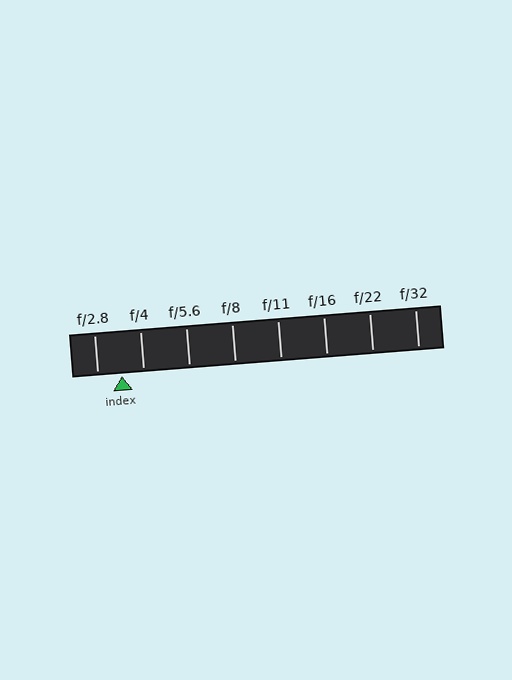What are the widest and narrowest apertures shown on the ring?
The widest aperture shown is f/2.8 and the narrowest is f/32.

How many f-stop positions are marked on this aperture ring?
There are 8 f-stop positions marked.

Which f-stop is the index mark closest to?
The index mark is closest to f/4.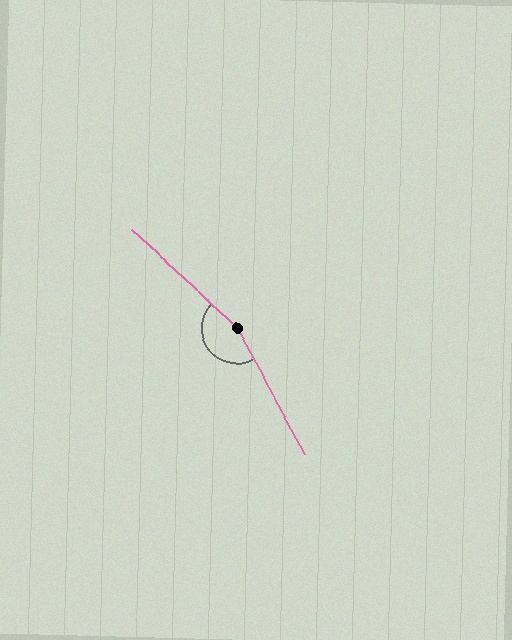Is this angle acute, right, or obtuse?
It is obtuse.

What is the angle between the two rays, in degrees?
Approximately 161 degrees.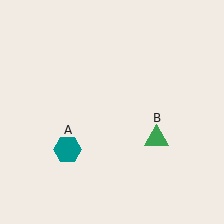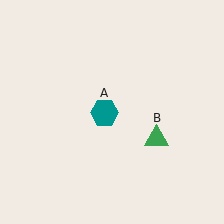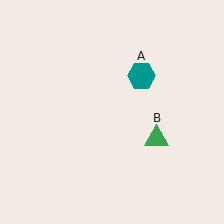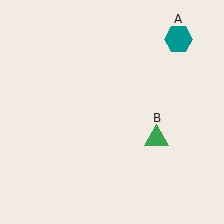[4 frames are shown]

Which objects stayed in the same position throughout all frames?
Green triangle (object B) remained stationary.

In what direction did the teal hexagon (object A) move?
The teal hexagon (object A) moved up and to the right.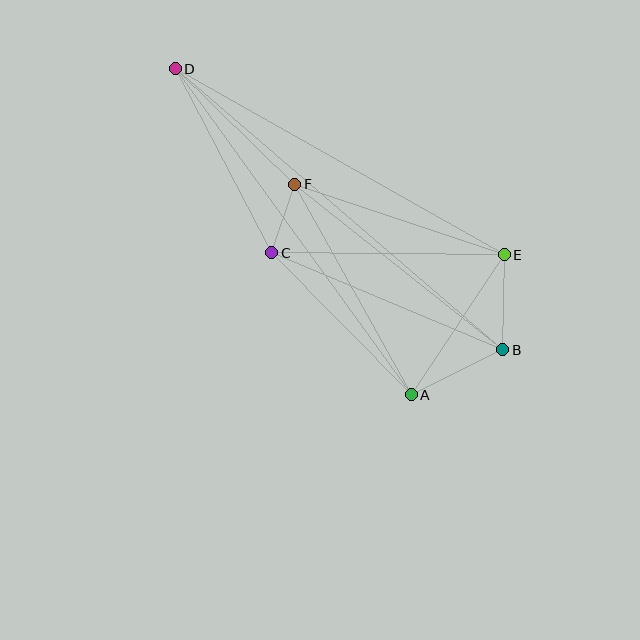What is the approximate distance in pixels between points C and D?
The distance between C and D is approximately 208 pixels.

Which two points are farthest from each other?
Points B and D are farthest from each other.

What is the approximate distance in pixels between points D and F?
The distance between D and F is approximately 166 pixels.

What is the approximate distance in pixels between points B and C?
The distance between B and C is approximately 251 pixels.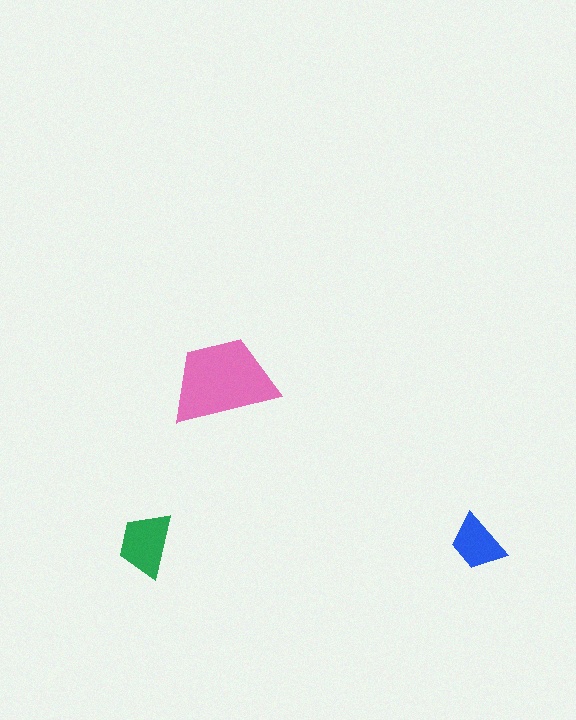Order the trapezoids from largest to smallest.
the pink one, the green one, the blue one.